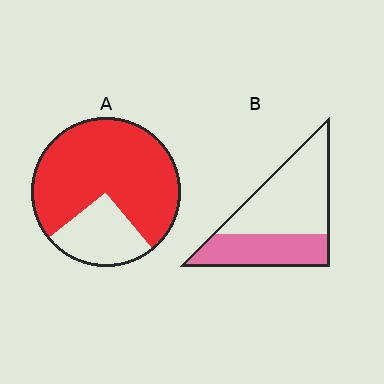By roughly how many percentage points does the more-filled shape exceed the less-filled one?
By roughly 35 percentage points (A over B).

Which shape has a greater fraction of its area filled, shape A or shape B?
Shape A.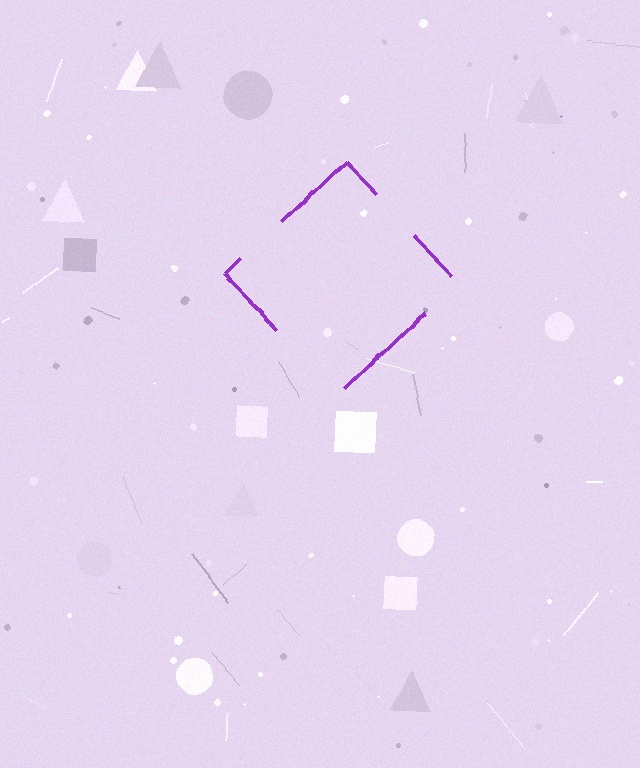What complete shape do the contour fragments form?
The contour fragments form a diamond.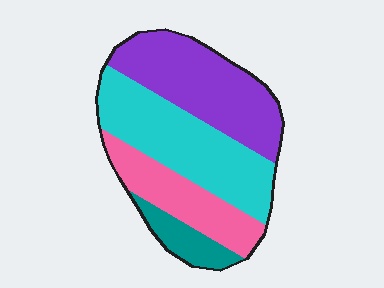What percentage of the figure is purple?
Purple takes up between a third and a half of the figure.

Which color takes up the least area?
Teal, at roughly 10%.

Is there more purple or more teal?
Purple.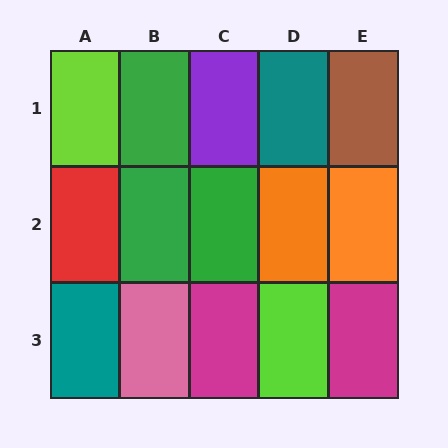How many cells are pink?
1 cell is pink.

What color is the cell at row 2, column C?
Green.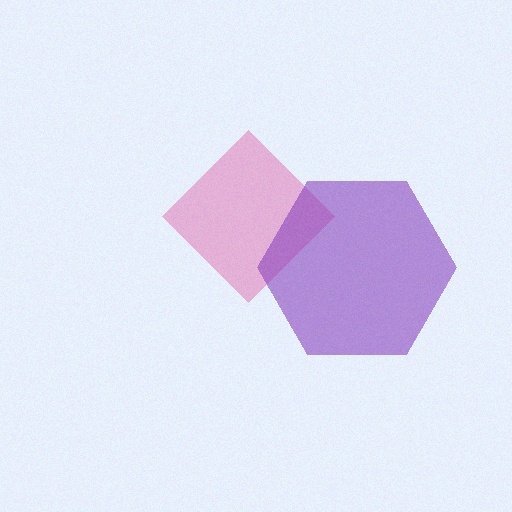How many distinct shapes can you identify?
There are 2 distinct shapes: a pink diamond, a purple hexagon.